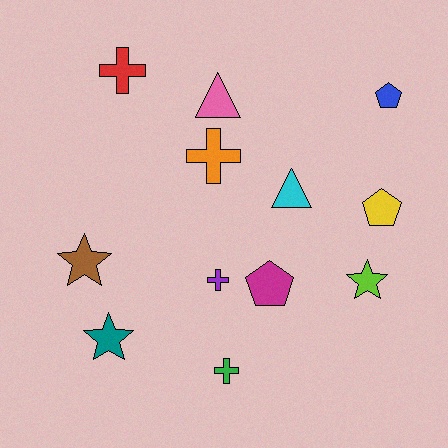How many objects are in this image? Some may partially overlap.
There are 12 objects.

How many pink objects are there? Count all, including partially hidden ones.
There is 1 pink object.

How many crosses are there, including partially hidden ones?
There are 4 crosses.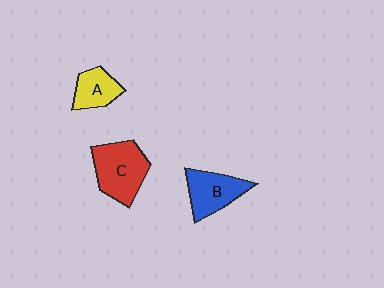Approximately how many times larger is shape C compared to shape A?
Approximately 1.7 times.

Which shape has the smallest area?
Shape A (yellow).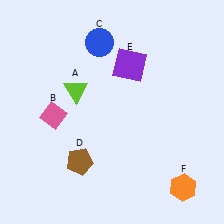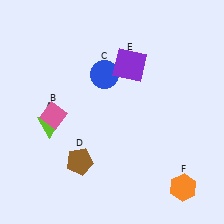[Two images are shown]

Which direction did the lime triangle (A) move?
The lime triangle (A) moved down.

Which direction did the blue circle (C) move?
The blue circle (C) moved down.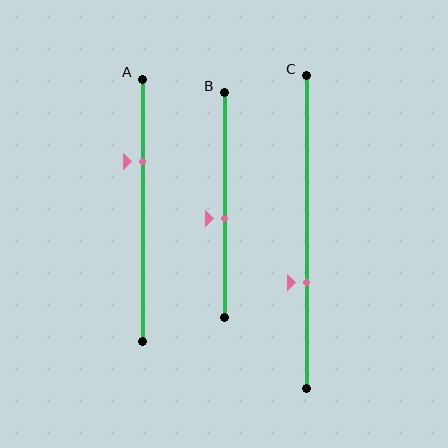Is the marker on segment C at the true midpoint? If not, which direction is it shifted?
No, the marker on segment C is shifted downward by about 16% of the segment length.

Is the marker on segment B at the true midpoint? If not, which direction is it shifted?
No, the marker on segment B is shifted downward by about 6% of the segment length.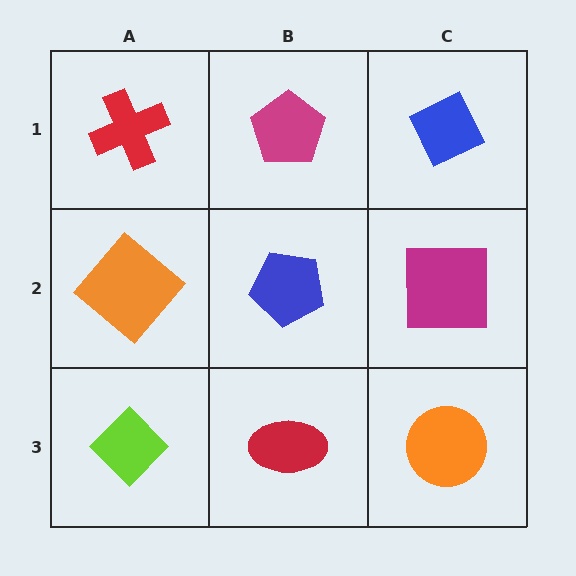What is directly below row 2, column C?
An orange circle.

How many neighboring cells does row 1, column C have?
2.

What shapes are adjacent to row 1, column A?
An orange diamond (row 2, column A), a magenta pentagon (row 1, column B).